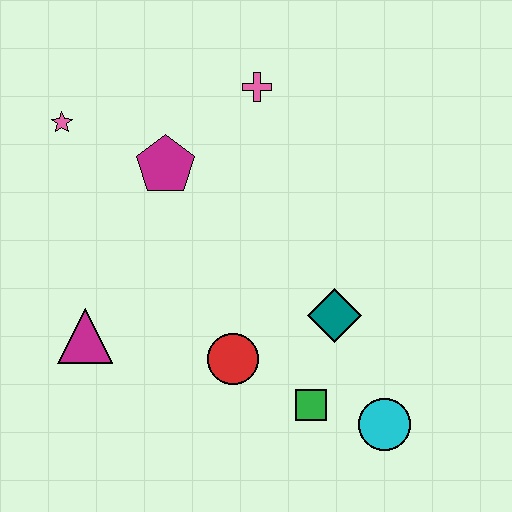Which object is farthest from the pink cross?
The cyan circle is farthest from the pink cross.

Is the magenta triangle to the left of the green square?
Yes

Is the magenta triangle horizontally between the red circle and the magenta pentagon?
No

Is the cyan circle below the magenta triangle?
Yes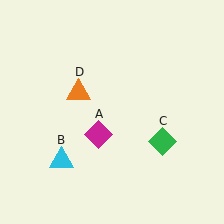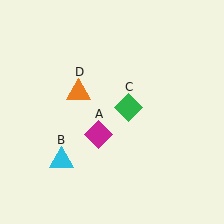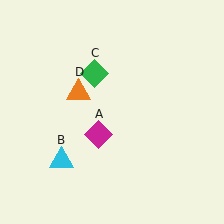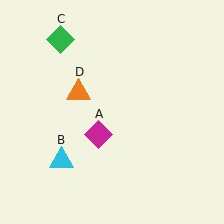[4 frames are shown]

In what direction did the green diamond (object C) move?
The green diamond (object C) moved up and to the left.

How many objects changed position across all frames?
1 object changed position: green diamond (object C).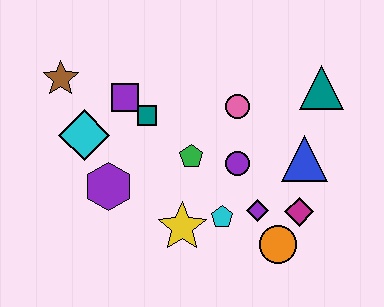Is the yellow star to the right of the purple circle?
No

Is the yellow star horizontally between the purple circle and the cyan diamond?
Yes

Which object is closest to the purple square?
The teal square is closest to the purple square.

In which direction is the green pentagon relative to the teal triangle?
The green pentagon is to the left of the teal triangle.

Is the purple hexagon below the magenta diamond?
No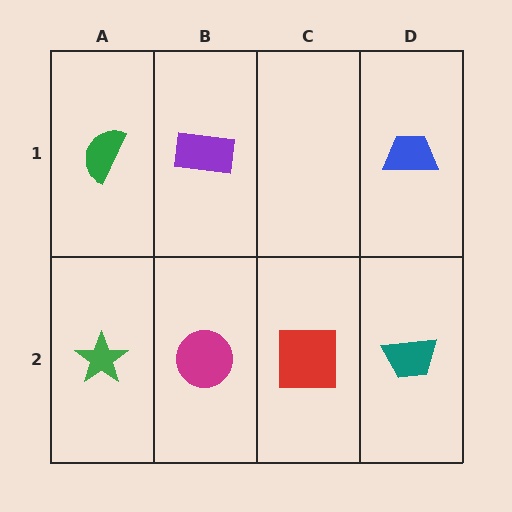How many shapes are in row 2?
4 shapes.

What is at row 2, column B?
A magenta circle.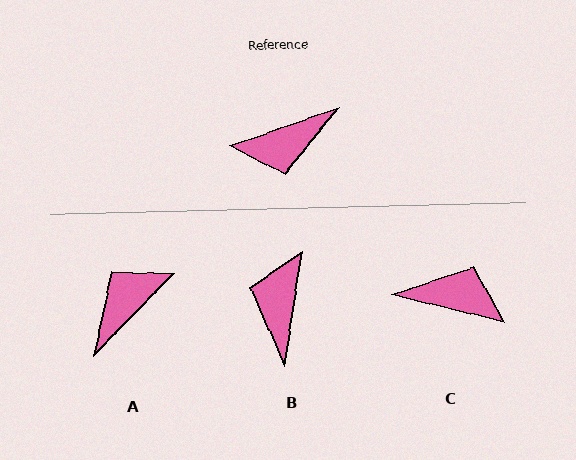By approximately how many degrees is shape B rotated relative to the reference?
Approximately 118 degrees clockwise.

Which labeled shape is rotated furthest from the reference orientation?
A, about 154 degrees away.